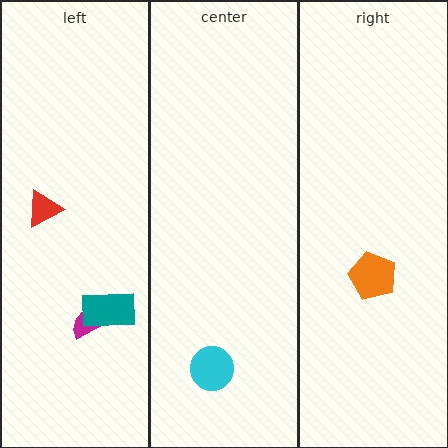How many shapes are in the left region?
3.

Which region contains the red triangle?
The left region.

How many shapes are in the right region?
1.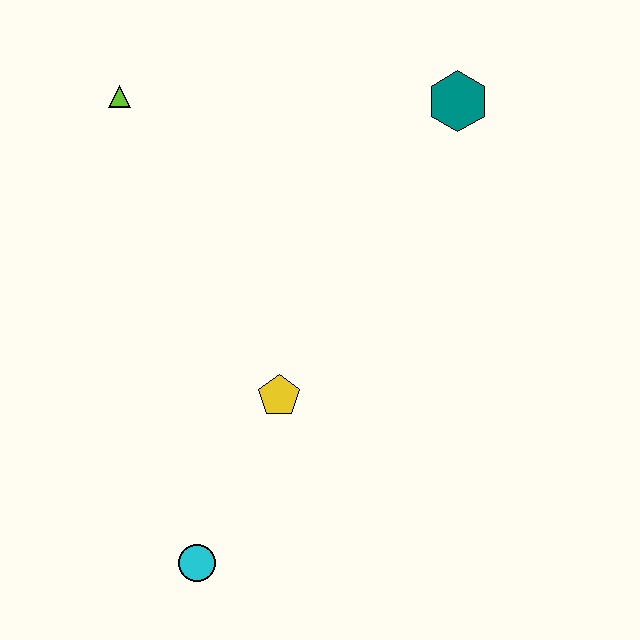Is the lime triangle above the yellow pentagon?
Yes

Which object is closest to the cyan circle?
The yellow pentagon is closest to the cyan circle.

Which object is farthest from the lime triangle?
The cyan circle is farthest from the lime triangle.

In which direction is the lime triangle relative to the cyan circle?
The lime triangle is above the cyan circle.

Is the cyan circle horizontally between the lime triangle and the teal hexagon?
Yes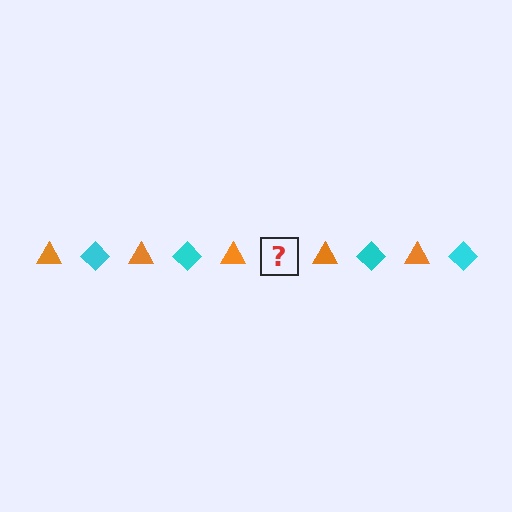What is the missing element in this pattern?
The missing element is a cyan diamond.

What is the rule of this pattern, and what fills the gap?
The rule is that the pattern alternates between orange triangle and cyan diamond. The gap should be filled with a cyan diamond.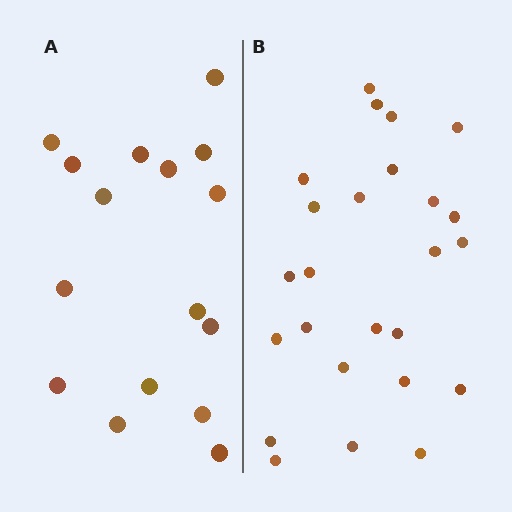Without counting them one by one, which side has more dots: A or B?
Region B (the right region) has more dots.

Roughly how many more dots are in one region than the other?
Region B has roughly 8 or so more dots than region A.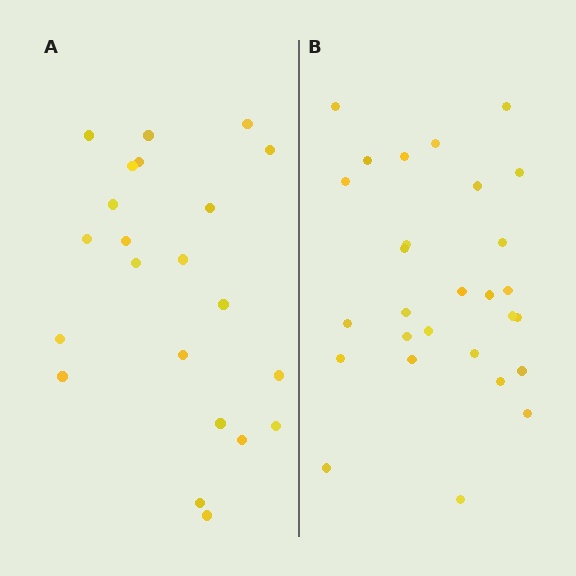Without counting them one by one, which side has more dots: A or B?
Region B (the right region) has more dots.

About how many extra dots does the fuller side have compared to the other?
Region B has about 6 more dots than region A.